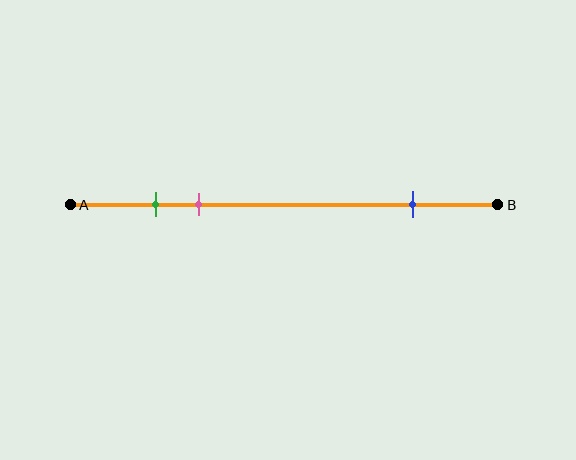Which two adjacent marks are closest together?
The green and pink marks are the closest adjacent pair.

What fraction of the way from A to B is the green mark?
The green mark is approximately 20% (0.2) of the way from A to B.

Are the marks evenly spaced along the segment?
No, the marks are not evenly spaced.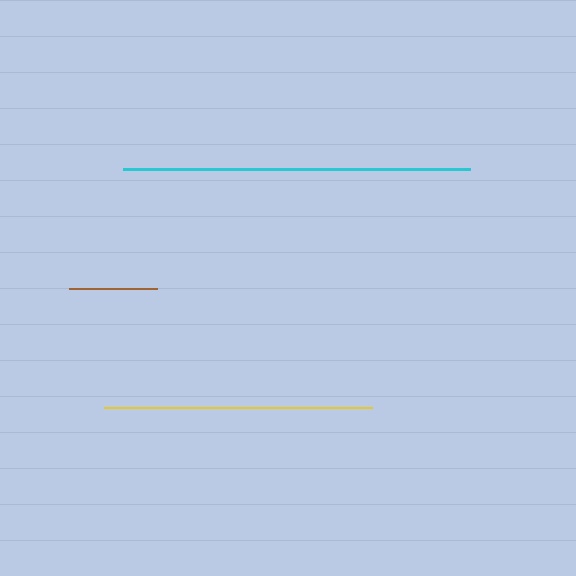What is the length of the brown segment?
The brown segment is approximately 88 pixels long.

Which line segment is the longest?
The cyan line is the longest at approximately 347 pixels.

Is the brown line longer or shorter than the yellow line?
The yellow line is longer than the brown line.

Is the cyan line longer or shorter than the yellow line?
The cyan line is longer than the yellow line.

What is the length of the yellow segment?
The yellow segment is approximately 267 pixels long.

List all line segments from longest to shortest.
From longest to shortest: cyan, yellow, brown.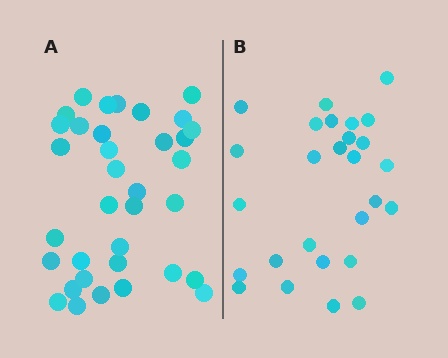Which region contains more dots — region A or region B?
Region A (the left region) has more dots.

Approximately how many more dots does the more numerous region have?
Region A has roughly 8 or so more dots than region B.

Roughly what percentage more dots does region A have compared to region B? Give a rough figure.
About 30% more.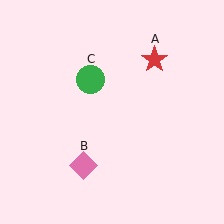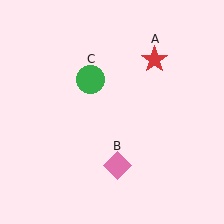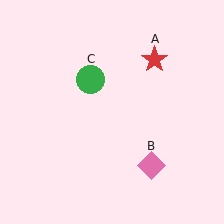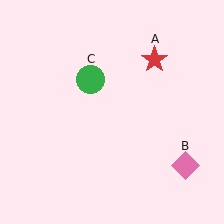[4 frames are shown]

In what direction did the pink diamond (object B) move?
The pink diamond (object B) moved right.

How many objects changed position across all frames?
1 object changed position: pink diamond (object B).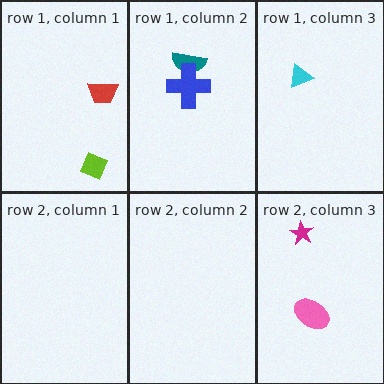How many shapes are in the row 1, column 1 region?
2.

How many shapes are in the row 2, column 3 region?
2.